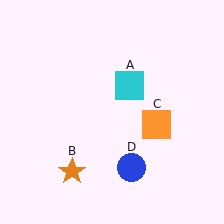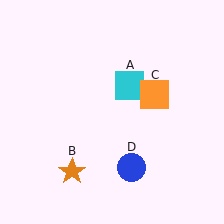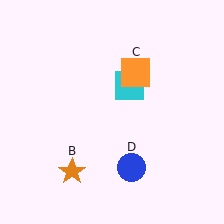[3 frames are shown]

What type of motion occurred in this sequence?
The orange square (object C) rotated counterclockwise around the center of the scene.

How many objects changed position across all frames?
1 object changed position: orange square (object C).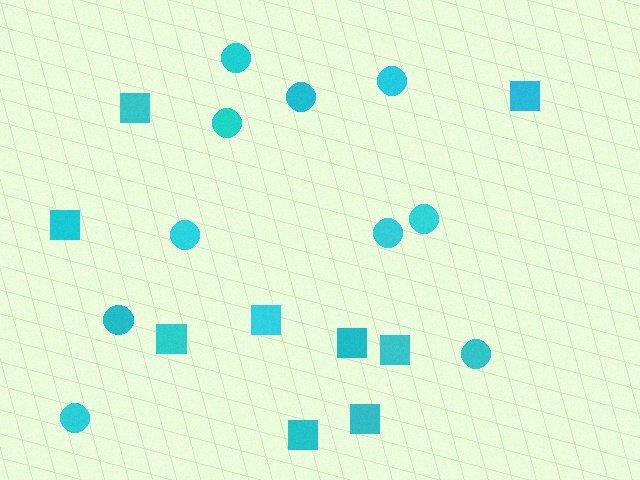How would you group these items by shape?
There are 2 groups: one group of squares (9) and one group of circles (10).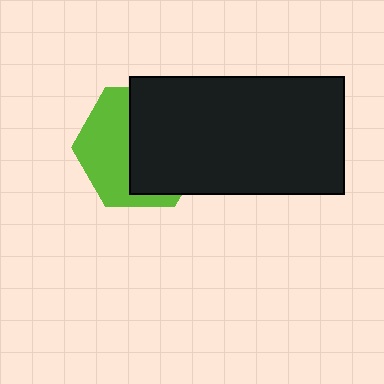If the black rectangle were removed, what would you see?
You would see the complete lime hexagon.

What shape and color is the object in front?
The object in front is a black rectangle.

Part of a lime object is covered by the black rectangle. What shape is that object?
It is a hexagon.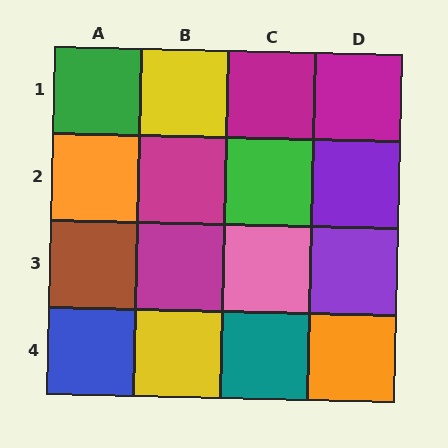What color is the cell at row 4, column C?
Teal.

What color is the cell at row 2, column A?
Orange.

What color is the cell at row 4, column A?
Blue.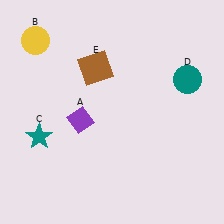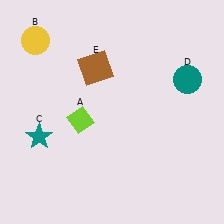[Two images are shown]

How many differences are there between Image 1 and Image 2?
There is 1 difference between the two images.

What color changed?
The diamond (A) changed from purple in Image 1 to lime in Image 2.